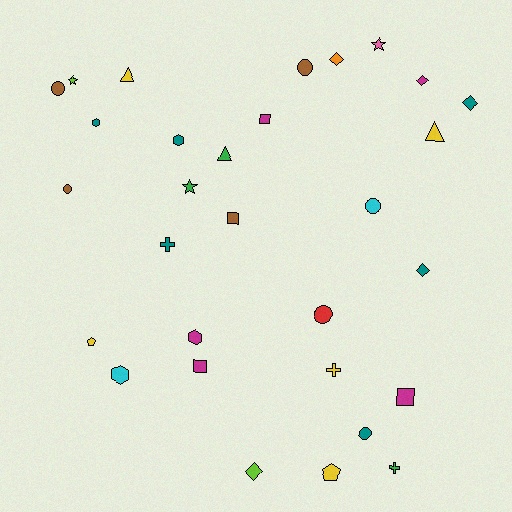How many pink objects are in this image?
There is 1 pink object.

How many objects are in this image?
There are 30 objects.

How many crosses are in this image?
There are 3 crosses.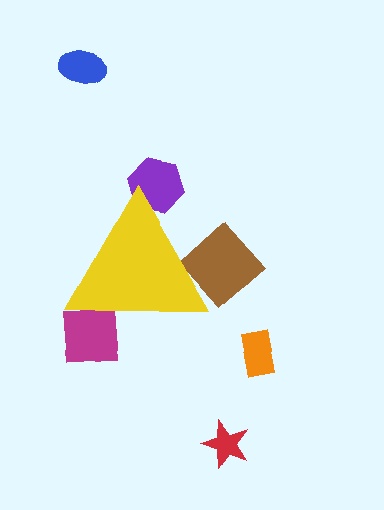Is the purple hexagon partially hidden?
Yes, the purple hexagon is partially hidden behind the yellow triangle.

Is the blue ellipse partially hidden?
No, the blue ellipse is fully visible.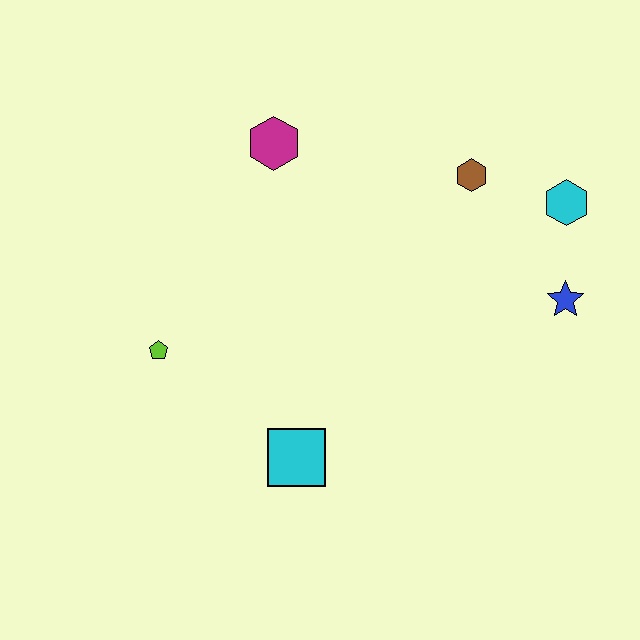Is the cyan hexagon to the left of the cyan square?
No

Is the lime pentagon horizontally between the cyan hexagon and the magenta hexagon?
No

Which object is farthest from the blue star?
The lime pentagon is farthest from the blue star.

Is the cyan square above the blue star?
No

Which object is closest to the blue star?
The cyan hexagon is closest to the blue star.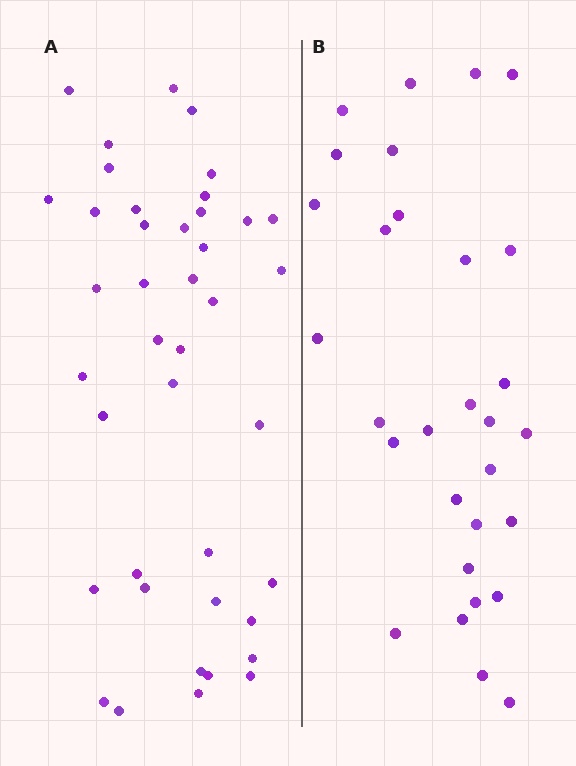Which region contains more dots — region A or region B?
Region A (the left region) has more dots.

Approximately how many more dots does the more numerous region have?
Region A has roughly 12 or so more dots than region B.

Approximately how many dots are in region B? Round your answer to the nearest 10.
About 30 dots.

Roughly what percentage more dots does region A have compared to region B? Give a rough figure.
About 35% more.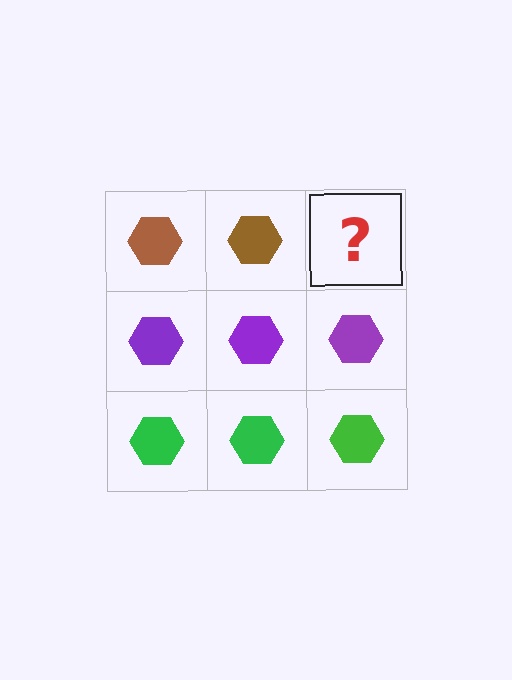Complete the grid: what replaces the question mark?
The question mark should be replaced with a brown hexagon.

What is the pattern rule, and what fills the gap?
The rule is that each row has a consistent color. The gap should be filled with a brown hexagon.